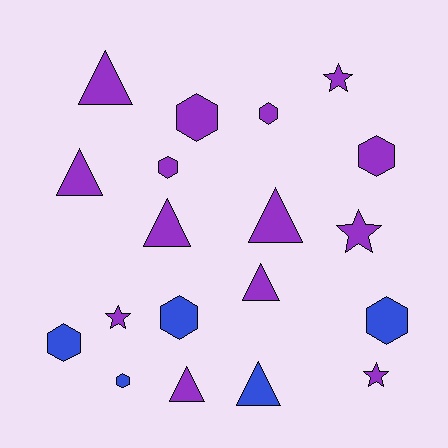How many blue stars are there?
There are no blue stars.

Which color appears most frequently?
Purple, with 14 objects.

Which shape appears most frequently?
Hexagon, with 8 objects.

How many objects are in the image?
There are 19 objects.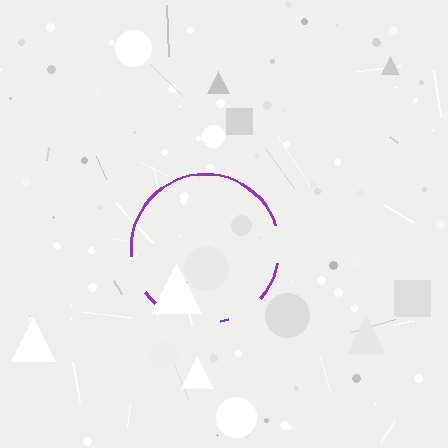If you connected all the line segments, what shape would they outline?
They would outline a circle.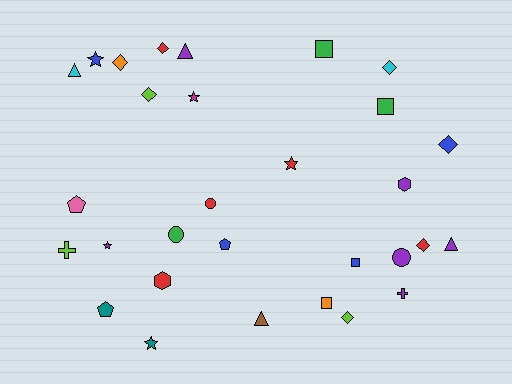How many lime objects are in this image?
There are 3 lime objects.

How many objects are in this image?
There are 30 objects.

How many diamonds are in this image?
There are 7 diamonds.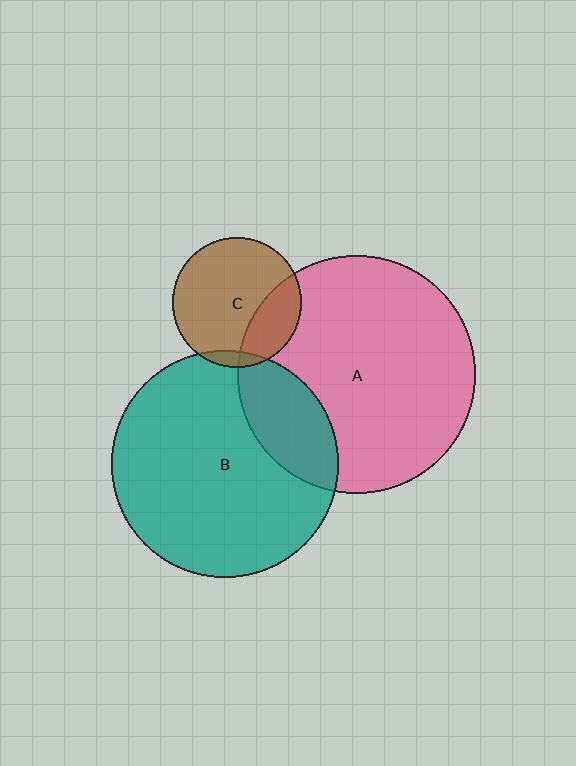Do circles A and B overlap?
Yes.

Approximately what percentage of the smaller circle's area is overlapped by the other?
Approximately 20%.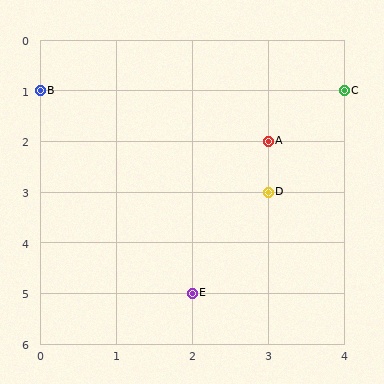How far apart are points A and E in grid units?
Points A and E are 1 column and 3 rows apart (about 3.2 grid units diagonally).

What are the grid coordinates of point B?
Point B is at grid coordinates (0, 1).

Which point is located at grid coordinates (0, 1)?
Point B is at (0, 1).